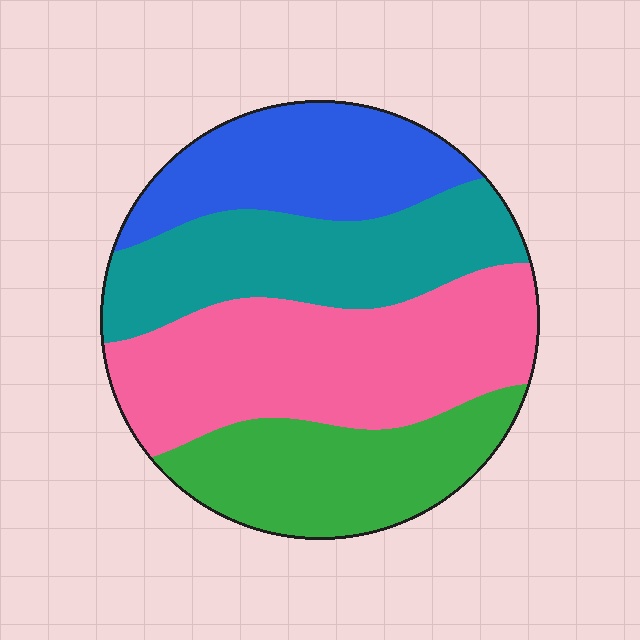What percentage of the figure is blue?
Blue takes up about one fifth (1/5) of the figure.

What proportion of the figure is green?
Green covers 21% of the figure.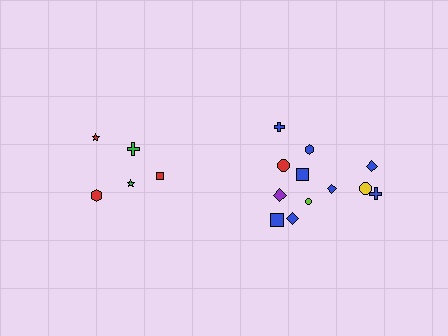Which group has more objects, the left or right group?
The right group.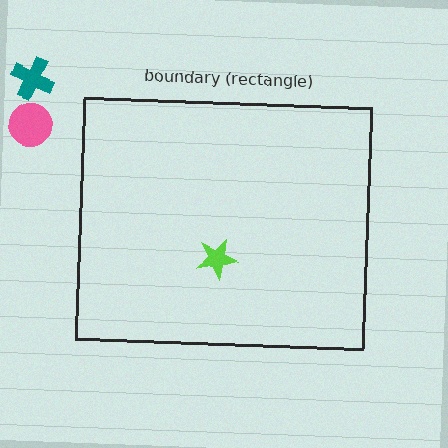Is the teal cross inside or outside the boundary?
Outside.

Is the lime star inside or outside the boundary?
Inside.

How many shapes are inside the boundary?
1 inside, 2 outside.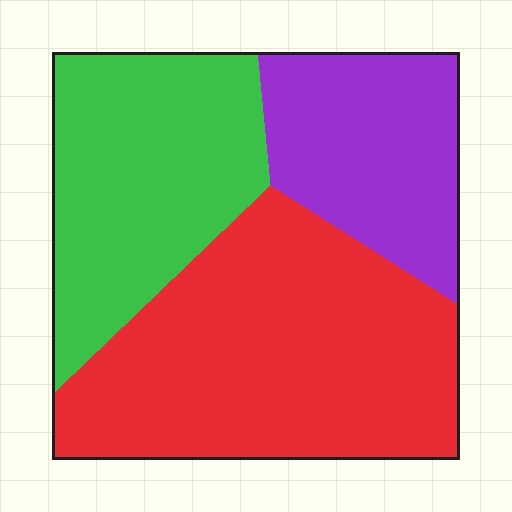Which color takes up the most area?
Red, at roughly 45%.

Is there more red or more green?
Red.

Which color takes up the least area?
Purple, at roughly 25%.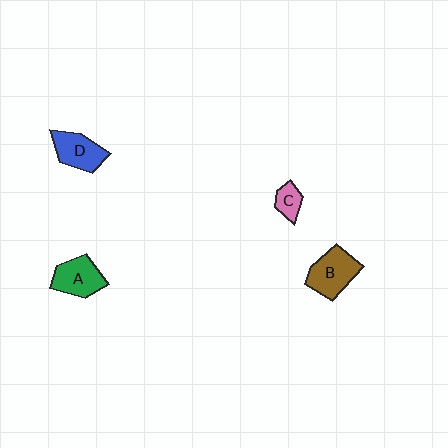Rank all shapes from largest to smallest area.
From largest to smallest: B (brown), A (green), D (blue), C (pink).